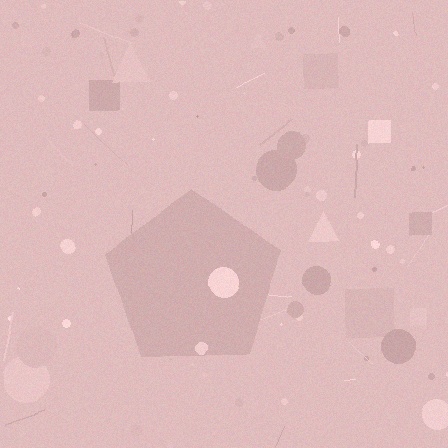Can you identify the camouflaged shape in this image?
The camouflaged shape is a pentagon.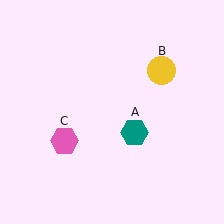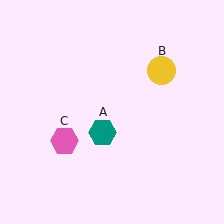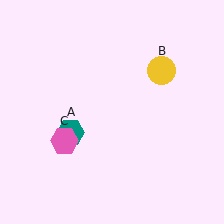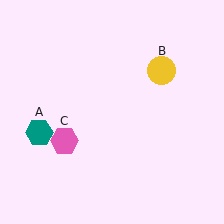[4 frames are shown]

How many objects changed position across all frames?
1 object changed position: teal hexagon (object A).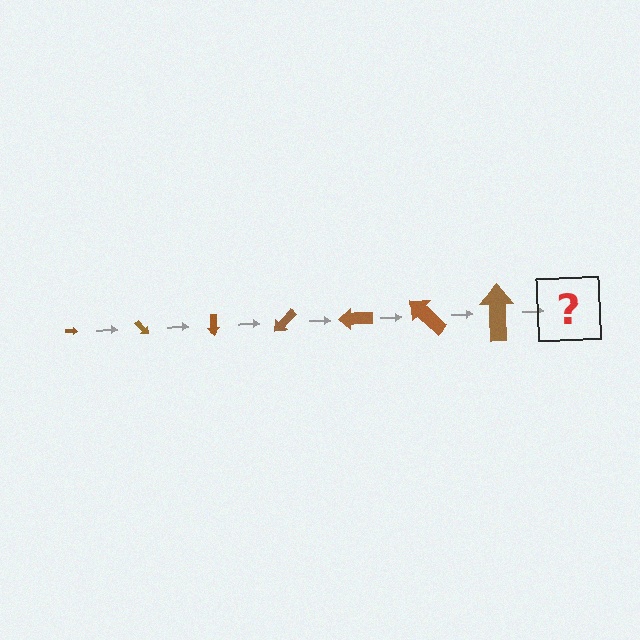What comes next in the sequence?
The next element should be an arrow, larger than the previous one and rotated 315 degrees from the start.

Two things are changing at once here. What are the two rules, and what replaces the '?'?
The two rules are that the arrow grows larger each step and it rotates 45 degrees each step. The '?' should be an arrow, larger than the previous one and rotated 315 degrees from the start.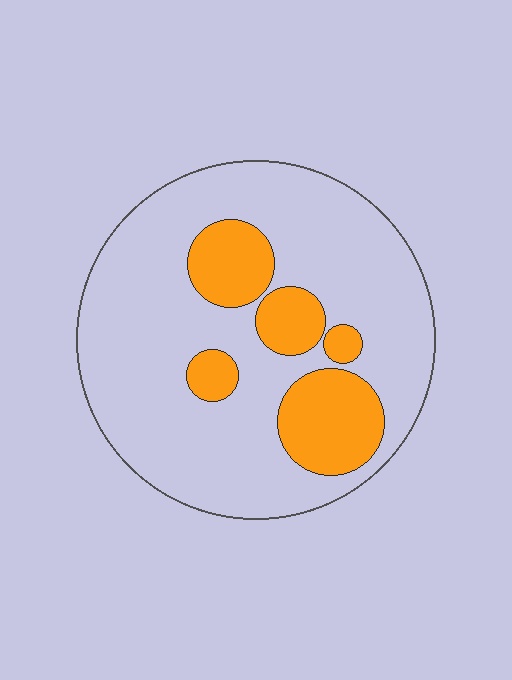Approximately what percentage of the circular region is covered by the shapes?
Approximately 20%.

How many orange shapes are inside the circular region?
5.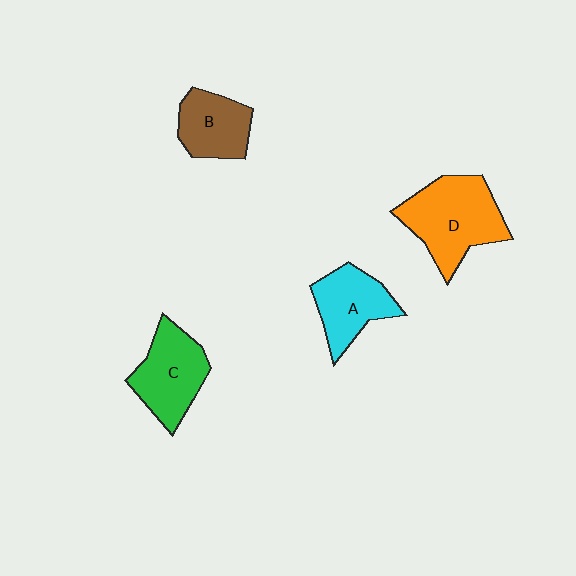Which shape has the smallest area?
Shape B (brown).